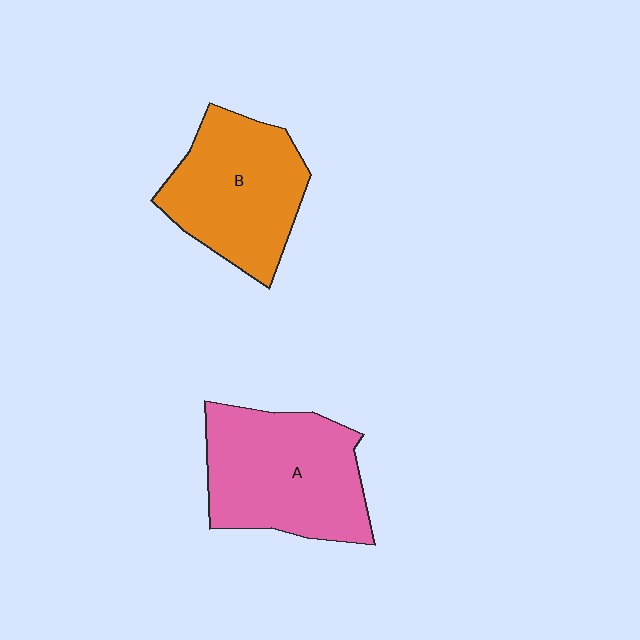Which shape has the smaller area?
Shape B (orange).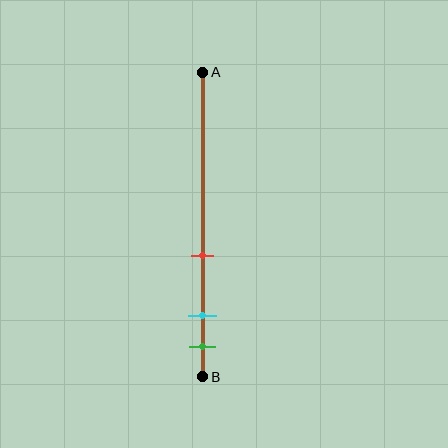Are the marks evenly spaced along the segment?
No, the marks are not evenly spaced.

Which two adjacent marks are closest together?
The cyan and green marks are the closest adjacent pair.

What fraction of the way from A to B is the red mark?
The red mark is approximately 60% (0.6) of the way from A to B.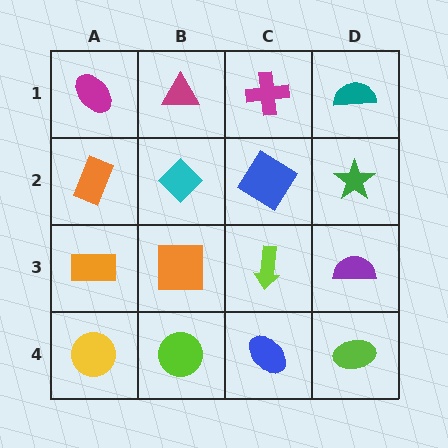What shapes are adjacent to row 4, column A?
An orange rectangle (row 3, column A), a lime circle (row 4, column B).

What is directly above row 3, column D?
A green star.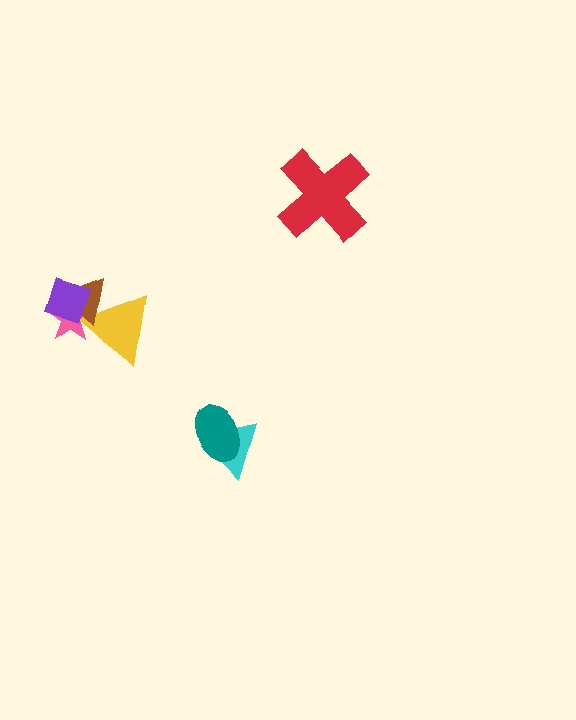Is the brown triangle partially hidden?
Yes, it is partially covered by another shape.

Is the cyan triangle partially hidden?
Yes, it is partially covered by another shape.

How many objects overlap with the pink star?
3 objects overlap with the pink star.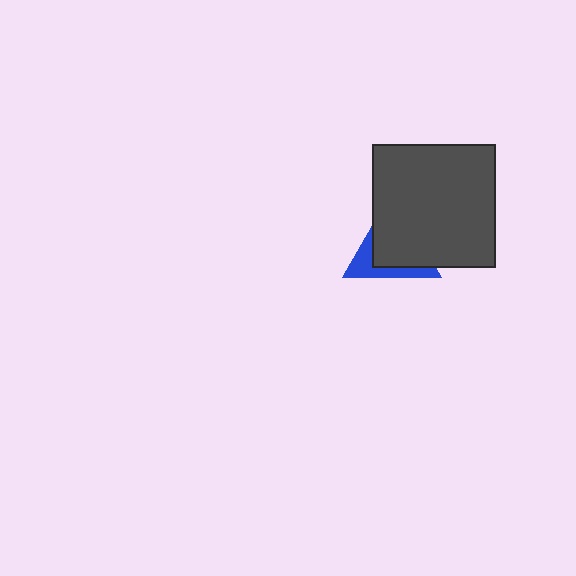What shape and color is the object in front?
The object in front is a dark gray square.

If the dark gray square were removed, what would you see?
You would see the complete blue triangle.